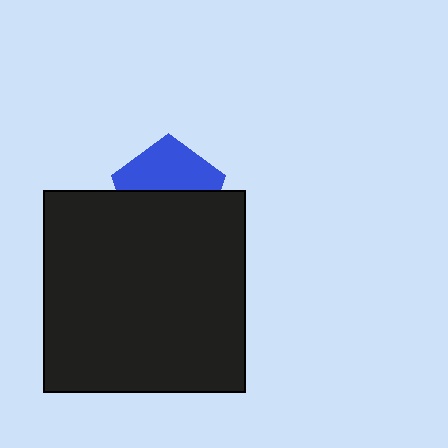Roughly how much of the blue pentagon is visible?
About half of it is visible (roughly 45%).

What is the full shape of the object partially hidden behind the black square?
The partially hidden object is a blue pentagon.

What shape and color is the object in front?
The object in front is a black square.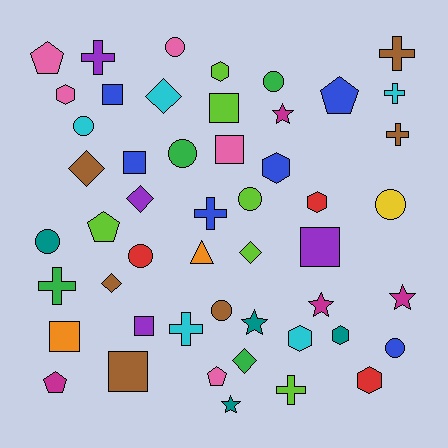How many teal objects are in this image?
There are 4 teal objects.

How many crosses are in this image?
There are 8 crosses.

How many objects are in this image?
There are 50 objects.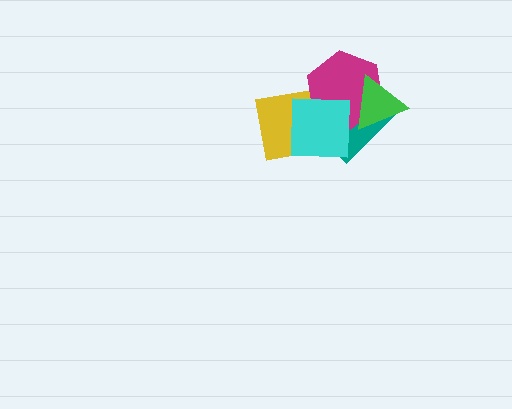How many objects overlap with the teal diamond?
4 objects overlap with the teal diamond.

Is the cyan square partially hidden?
Yes, it is partially covered by another shape.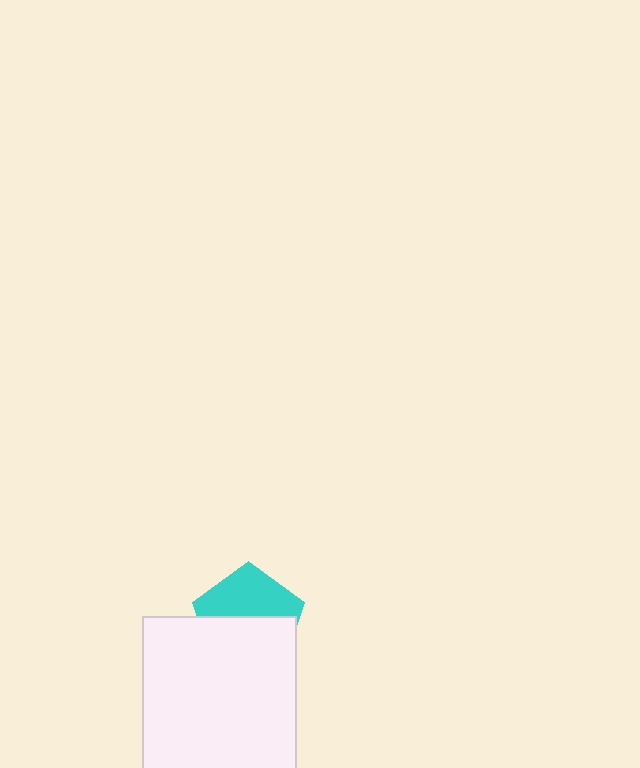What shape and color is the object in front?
The object in front is a white rectangle.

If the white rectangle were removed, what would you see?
You would see the complete cyan pentagon.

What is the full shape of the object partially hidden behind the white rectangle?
The partially hidden object is a cyan pentagon.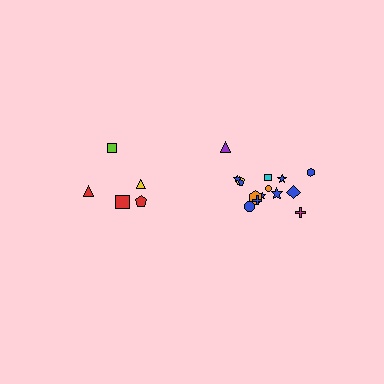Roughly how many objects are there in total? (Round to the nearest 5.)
Roughly 20 objects in total.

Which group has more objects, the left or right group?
The right group.